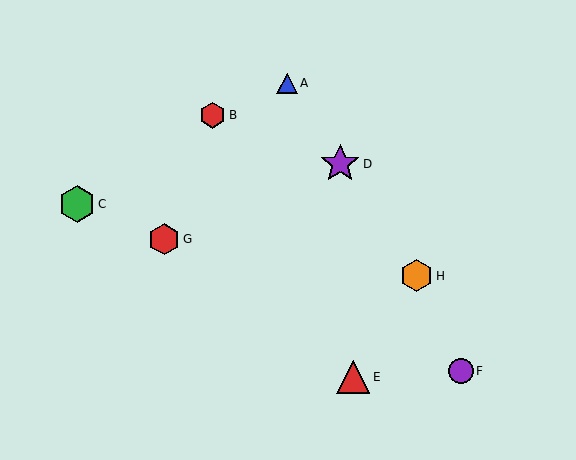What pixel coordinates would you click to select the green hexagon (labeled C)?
Click at (77, 204) to select the green hexagon C.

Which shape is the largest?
The purple star (labeled D) is the largest.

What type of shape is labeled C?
Shape C is a green hexagon.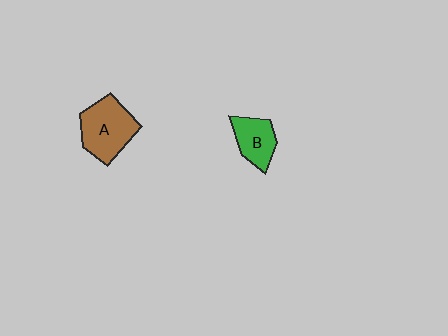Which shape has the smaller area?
Shape B (green).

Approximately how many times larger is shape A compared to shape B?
Approximately 1.5 times.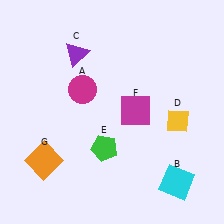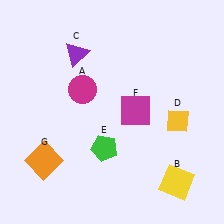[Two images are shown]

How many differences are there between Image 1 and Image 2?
There is 1 difference between the two images.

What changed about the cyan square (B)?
In Image 1, B is cyan. In Image 2, it changed to yellow.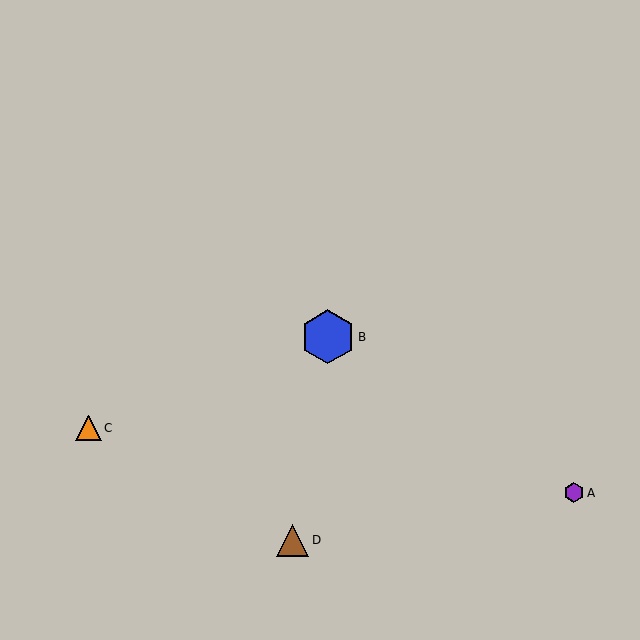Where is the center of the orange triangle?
The center of the orange triangle is at (89, 428).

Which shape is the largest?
The blue hexagon (labeled B) is the largest.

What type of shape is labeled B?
Shape B is a blue hexagon.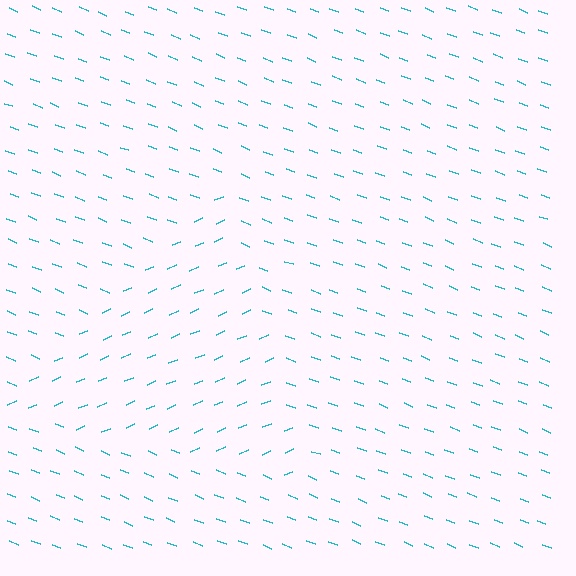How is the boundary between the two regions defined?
The boundary is defined purely by a change in line orientation (approximately 45 degrees difference). All lines are the same color and thickness.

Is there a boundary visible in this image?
Yes, there is a texture boundary formed by a change in line orientation.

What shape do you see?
I see a triangle.